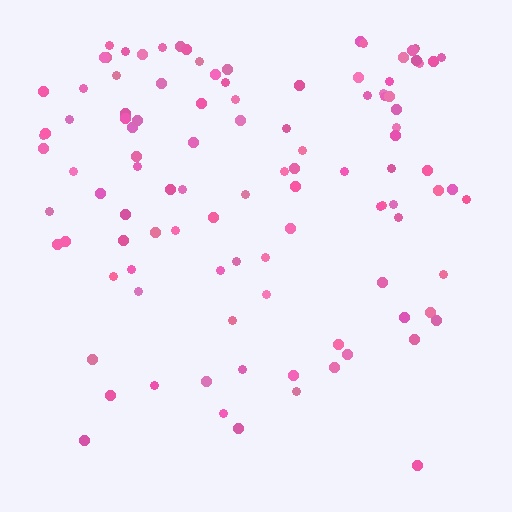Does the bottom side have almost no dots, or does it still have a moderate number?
Still a moderate number, just noticeably fewer than the top.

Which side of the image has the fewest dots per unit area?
The bottom.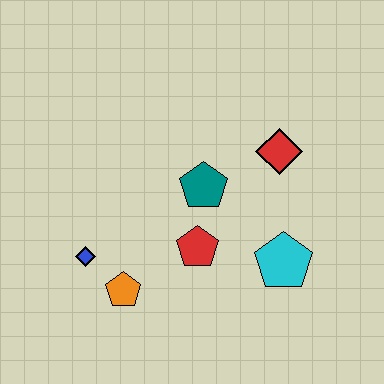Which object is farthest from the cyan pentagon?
The blue diamond is farthest from the cyan pentagon.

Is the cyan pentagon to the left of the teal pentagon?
No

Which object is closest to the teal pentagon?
The red pentagon is closest to the teal pentagon.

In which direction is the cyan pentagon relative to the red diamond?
The cyan pentagon is below the red diamond.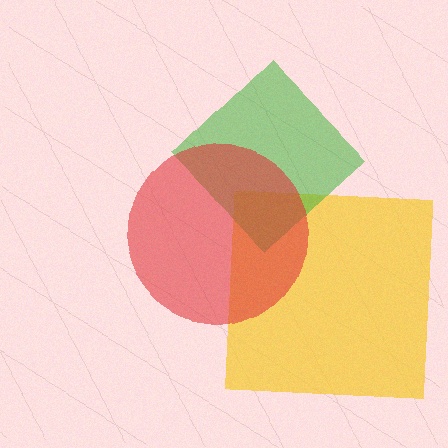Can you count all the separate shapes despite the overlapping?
Yes, there are 3 separate shapes.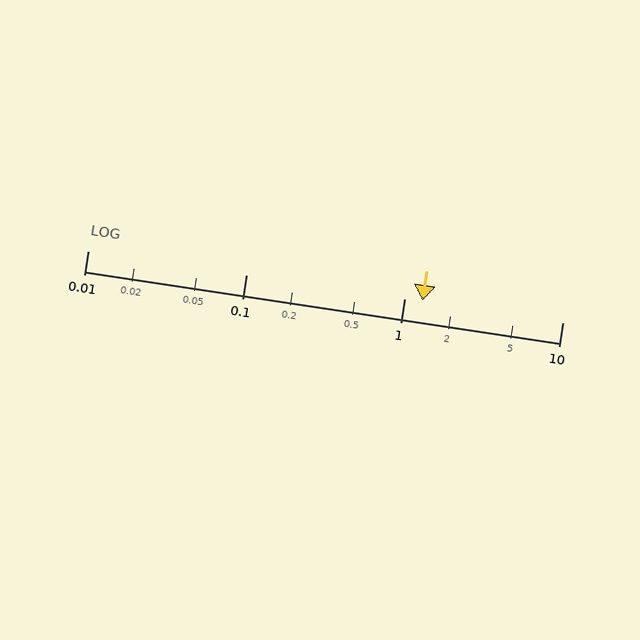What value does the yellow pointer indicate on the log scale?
The pointer indicates approximately 1.3.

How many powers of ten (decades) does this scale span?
The scale spans 3 decades, from 0.01 to 10.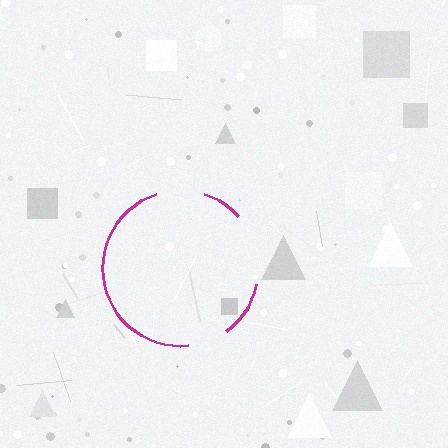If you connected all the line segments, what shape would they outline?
They would outline a circle.